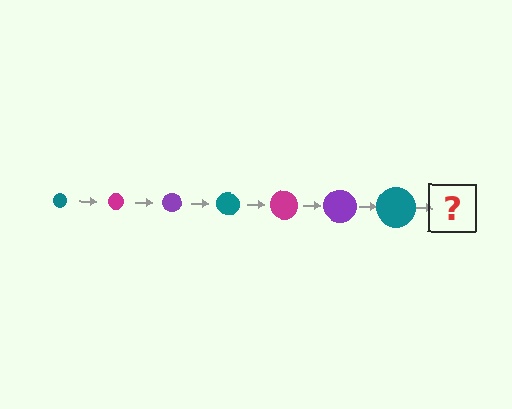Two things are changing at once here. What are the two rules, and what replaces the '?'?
The two rules are that the circle grows larger each step and the color cycles through teal, magenta, and purple. The '?' should be a magenta circle, larger than the previous one.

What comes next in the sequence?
The next element should be a magenta circle, larger than the previous one.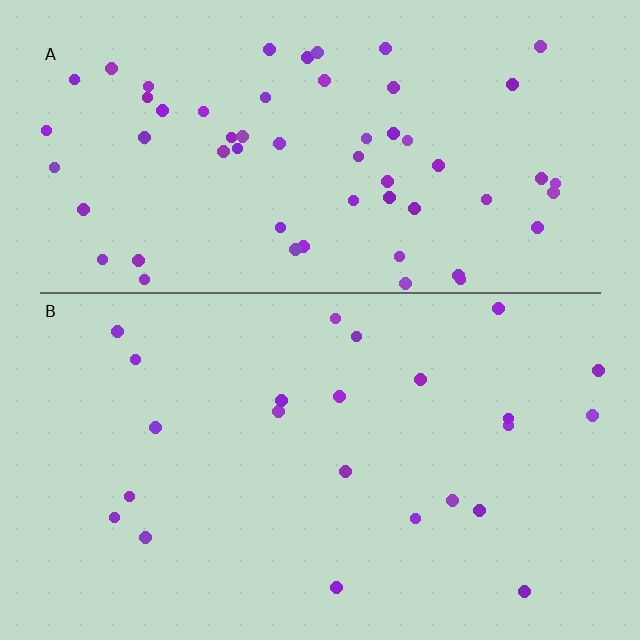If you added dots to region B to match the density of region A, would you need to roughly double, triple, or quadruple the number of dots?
Approximately triple.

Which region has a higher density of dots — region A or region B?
A (the top).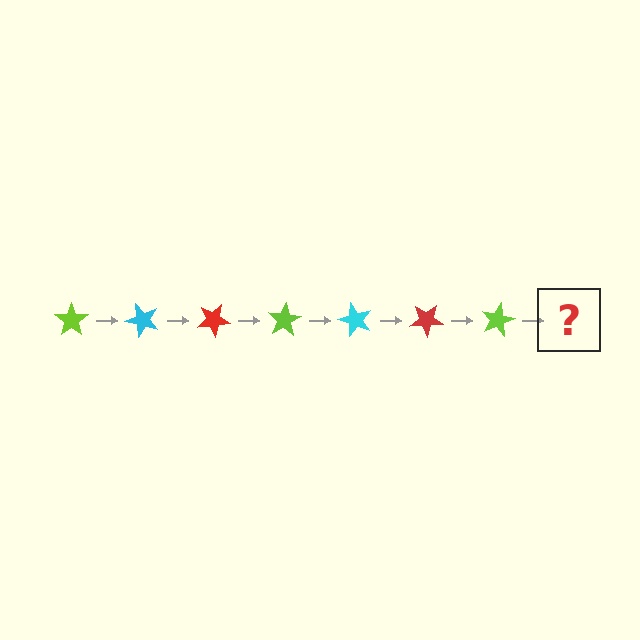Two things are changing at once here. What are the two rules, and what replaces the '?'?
The two rules are that it rotates 50 degrees each step and the color cycles through lime, cyan, and red. The '?' should be a cyan star, rotated 350 degrees from the start.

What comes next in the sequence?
The next element should be a cyan star, rotated 350 degrees from the start.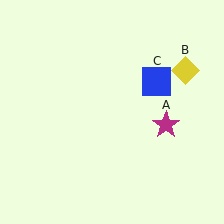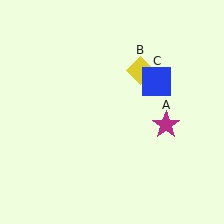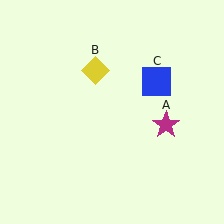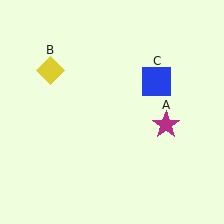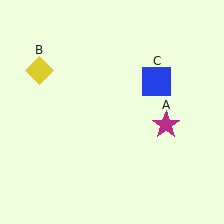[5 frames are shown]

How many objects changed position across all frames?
1 object changed position: yellow diamond (object B).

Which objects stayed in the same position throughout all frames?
Magenta star (object A) and blue square (object C) remained stationary.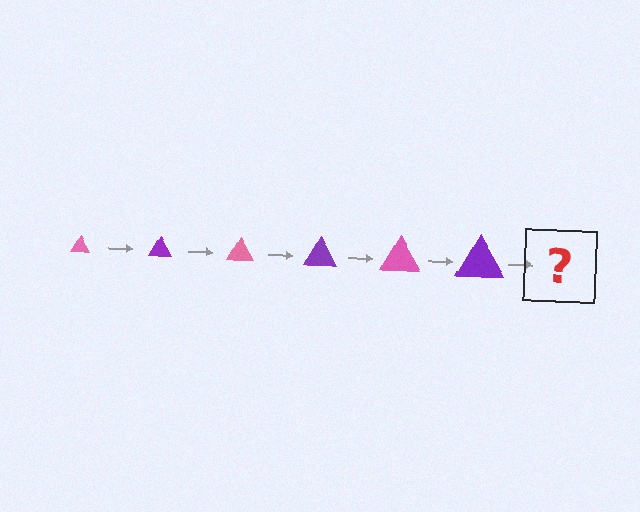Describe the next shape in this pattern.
It should be a pink triangle, larger than the previous one.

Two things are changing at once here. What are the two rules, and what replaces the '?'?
The two rules are that the triangle grows larger each step and the color cycles through pink and purple. The '?' should be a pink triangle, larger than the previous one.